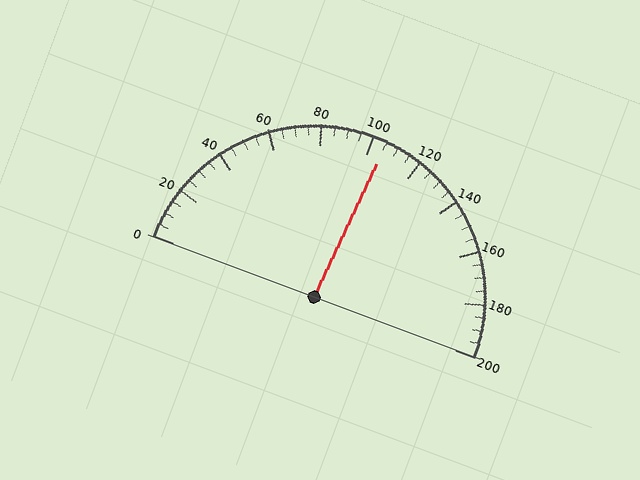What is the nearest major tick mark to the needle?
The nearest major tick mark is 100.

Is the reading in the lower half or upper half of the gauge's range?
The reading is in the upper half of the range (0 to 200).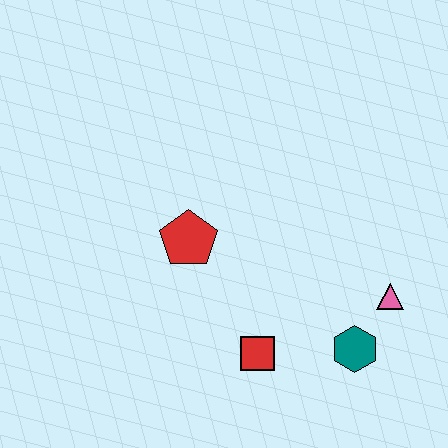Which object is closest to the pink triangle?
The teal hexagon is closest to the pink triangle.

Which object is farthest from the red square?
The pink triangle is farthest from the red square.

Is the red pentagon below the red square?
No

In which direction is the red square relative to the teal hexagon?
The red square is to the left of the teal hexagon.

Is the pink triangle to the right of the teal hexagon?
Yes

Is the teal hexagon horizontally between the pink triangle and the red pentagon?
Yes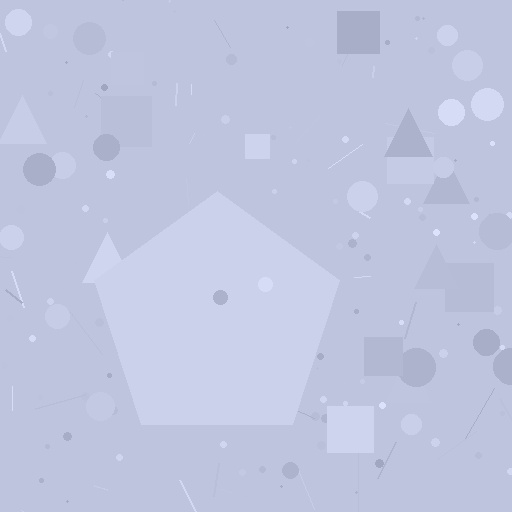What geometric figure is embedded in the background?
A pentagon is embedded in the background.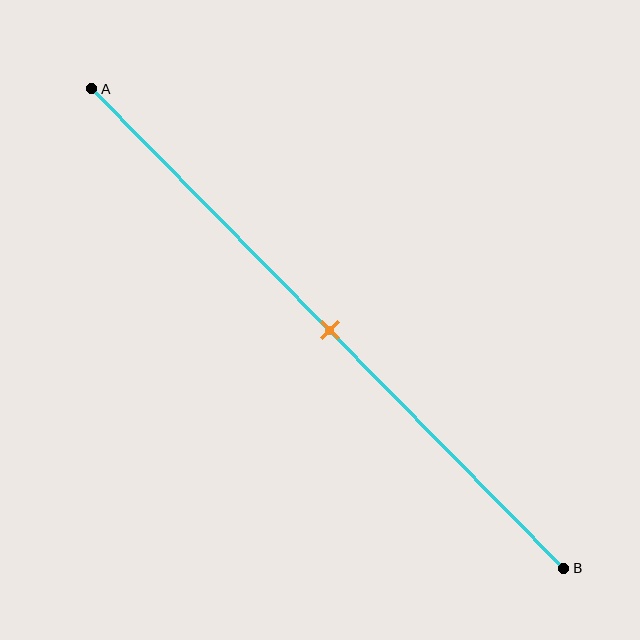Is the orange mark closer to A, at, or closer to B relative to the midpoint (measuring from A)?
The orange mark is approximately at the midpoint of segment AB.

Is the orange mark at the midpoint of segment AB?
Yes, the mark is approximately at the midpoint.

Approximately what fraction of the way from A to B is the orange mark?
The orange mark is approximately 50% of the way from A to B.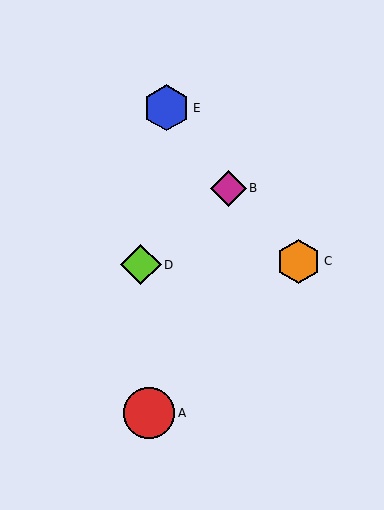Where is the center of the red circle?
The center of the red circle is at (149, 413).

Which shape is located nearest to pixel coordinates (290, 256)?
The orange hexagon (labeled C) at (298, 262) is nearest to that location.